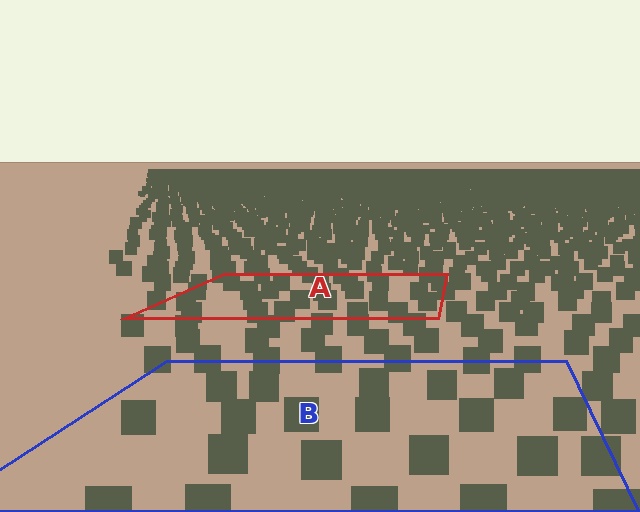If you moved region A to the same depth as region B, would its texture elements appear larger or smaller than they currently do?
They would appear larger. At a closer depth, the same texture elements are projected at a bigger on-screen size.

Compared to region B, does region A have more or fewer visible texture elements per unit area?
Region A has more texture elements per unit area — they are packed more densely because it is farther away.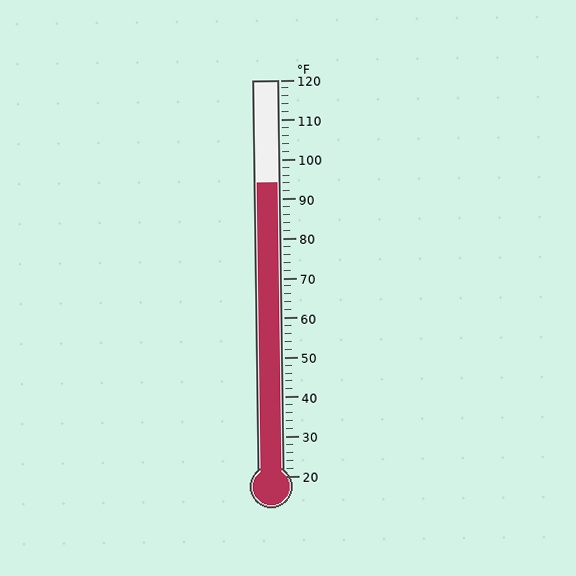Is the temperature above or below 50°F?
The temperature is above 50°F.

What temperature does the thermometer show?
The thermometer shows approximately 94°F.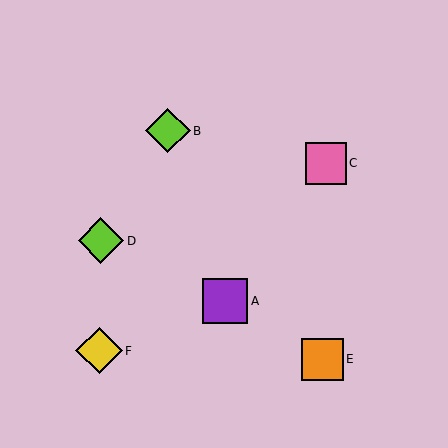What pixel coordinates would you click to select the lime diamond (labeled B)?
Click at (168, 131) to select the lime diamond B.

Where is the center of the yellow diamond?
The center of the yellow diamond is at (99, 351).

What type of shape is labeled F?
Shape F is a yellow diamond.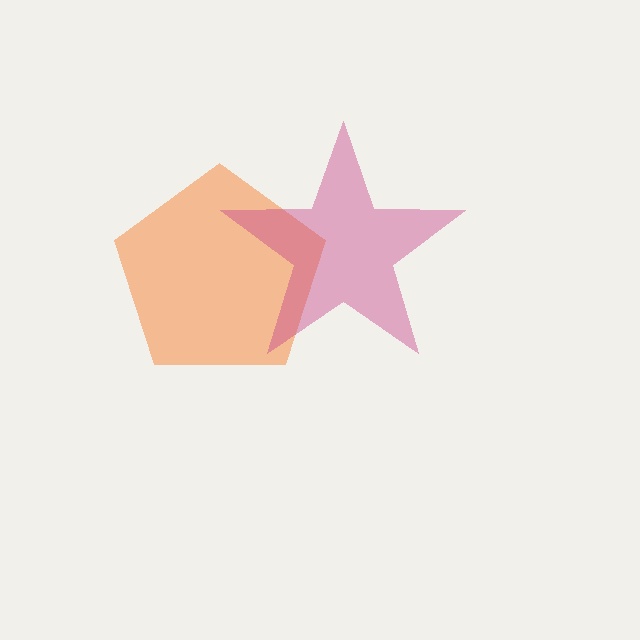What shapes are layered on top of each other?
The layered shapes are: an orange pentagon, a magenta star.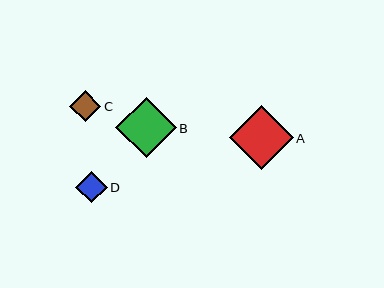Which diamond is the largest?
Diamond A is the largest with a size of approximately 64 pixels.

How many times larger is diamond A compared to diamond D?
Diamond A is approximately 2.0 times the size of diamond D.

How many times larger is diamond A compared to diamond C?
Diamond A is approximately 2.0 times the size of diamond C.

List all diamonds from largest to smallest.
From largest to smallest: A, B, C, D.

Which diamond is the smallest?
Diamond D is the smallest with a size of approximately 31 pixels.